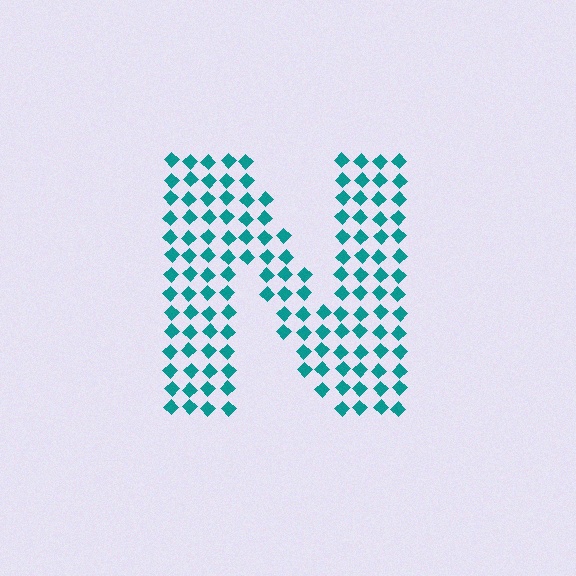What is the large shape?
The large shape is the letter N.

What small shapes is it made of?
It is made of small diamonds.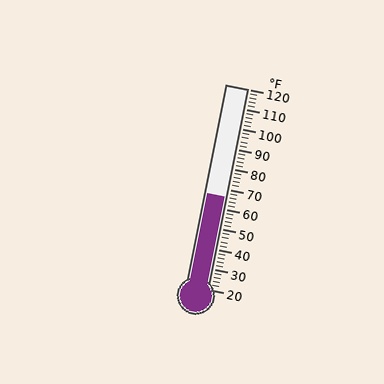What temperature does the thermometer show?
The thermometer shows approximately 66°F.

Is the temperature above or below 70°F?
The temperature is below 70°F.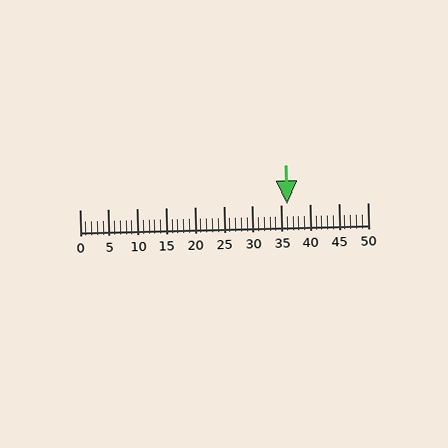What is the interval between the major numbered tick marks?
The major tick marks are spaced 5 units apart.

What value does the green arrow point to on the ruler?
The green arrow points to approximately 36.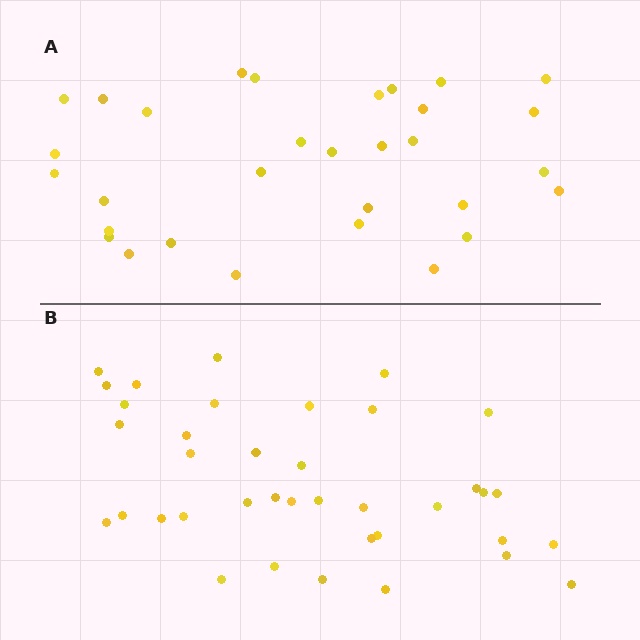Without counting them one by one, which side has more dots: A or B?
Region B (the bottom region) has more dots.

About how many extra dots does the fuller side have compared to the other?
Region B has roughly 8 or so more dots than region A.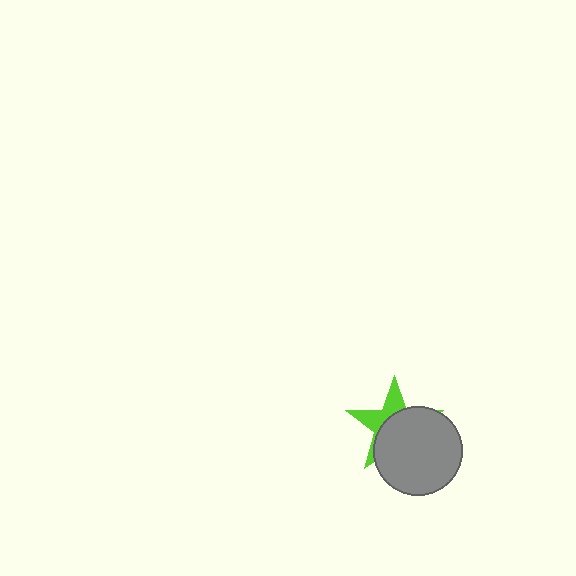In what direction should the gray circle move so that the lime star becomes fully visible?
The gray circle should move toward the lower-right. That is the shortest direction to clear the overlap and leave the lime star fully visible.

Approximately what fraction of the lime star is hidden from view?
Roughly 63% of the lime star is hidden behind the gray circle.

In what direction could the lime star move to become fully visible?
The lime star could move toward the upper-left. That would shift it out from behind the gray circle entirely.